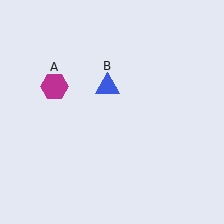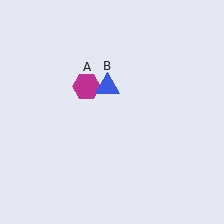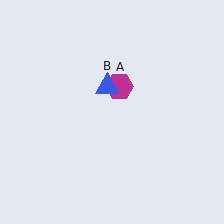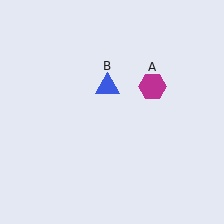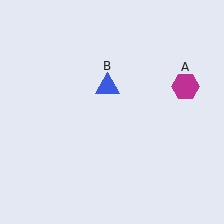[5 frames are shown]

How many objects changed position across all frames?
1 object changed position: magenta hexagon (object A).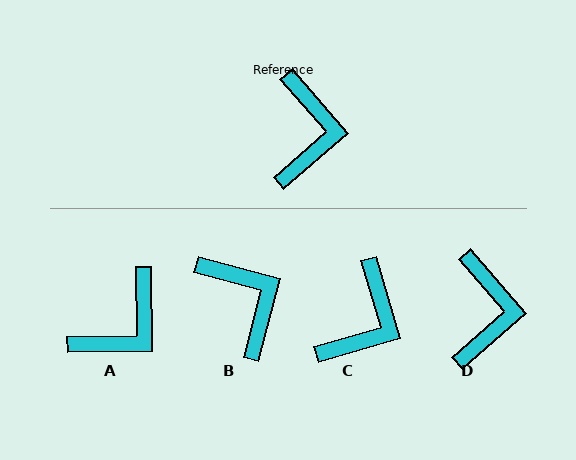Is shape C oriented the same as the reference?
No, it is off by about 25 degrees.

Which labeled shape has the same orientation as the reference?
D.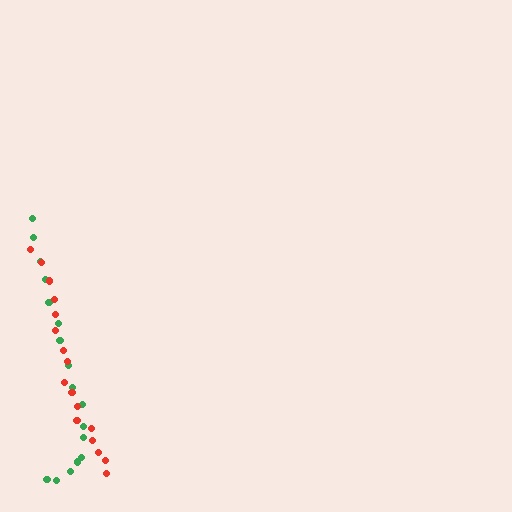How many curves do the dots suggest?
There are 2 distinct paths.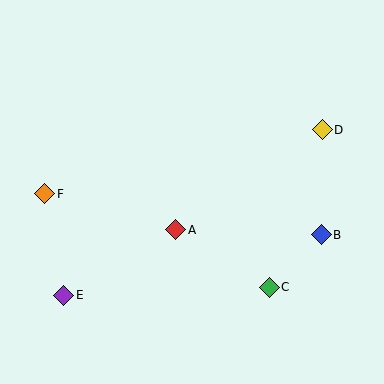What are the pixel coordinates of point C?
Point C is at (269, 287).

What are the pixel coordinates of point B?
Point B is at (321, 235).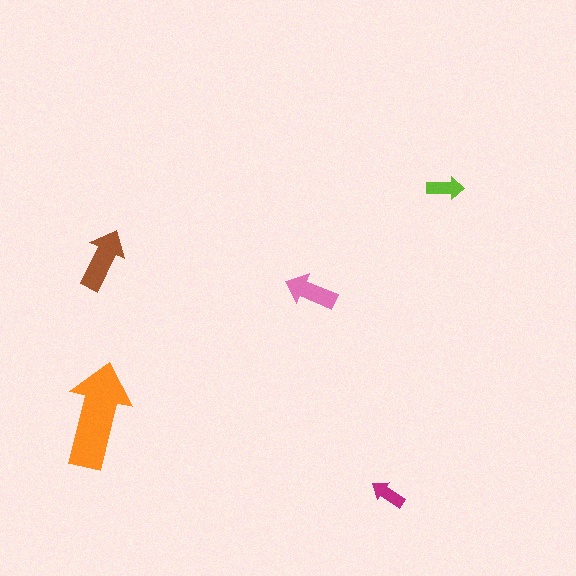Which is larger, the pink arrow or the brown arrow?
The brown one.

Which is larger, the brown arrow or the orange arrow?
The orange one.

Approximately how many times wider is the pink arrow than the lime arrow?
About 1.5 times wider.